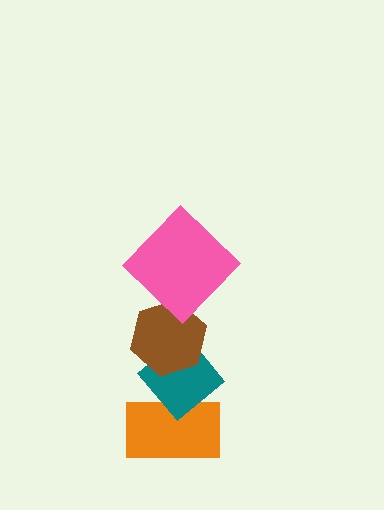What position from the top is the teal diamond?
The teal diamond is 3rd from the top.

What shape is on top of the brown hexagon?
The pink diamond is on top of the brown hexagon.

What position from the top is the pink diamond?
The pink diamond is 1st from the top.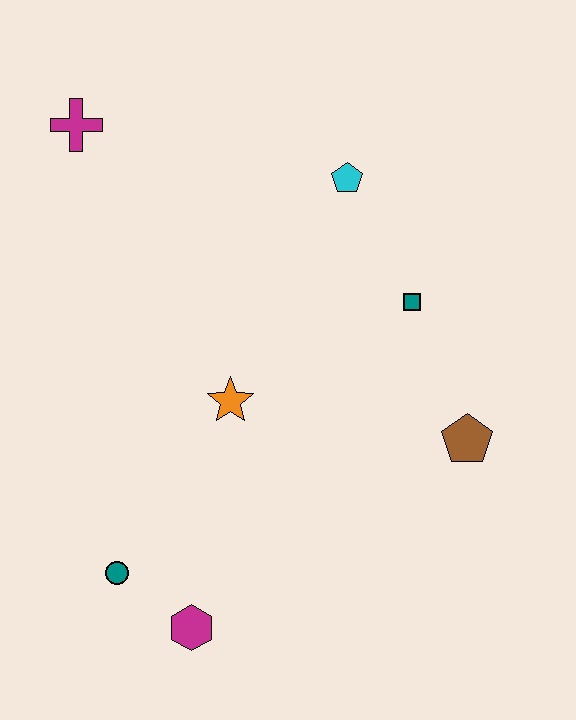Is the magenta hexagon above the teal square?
No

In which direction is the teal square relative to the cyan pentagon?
The teal square is below the cyan pentagon.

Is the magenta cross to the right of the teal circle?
No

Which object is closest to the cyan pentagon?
The teal square is closest to the cyan pentagon.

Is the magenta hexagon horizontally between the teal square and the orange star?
No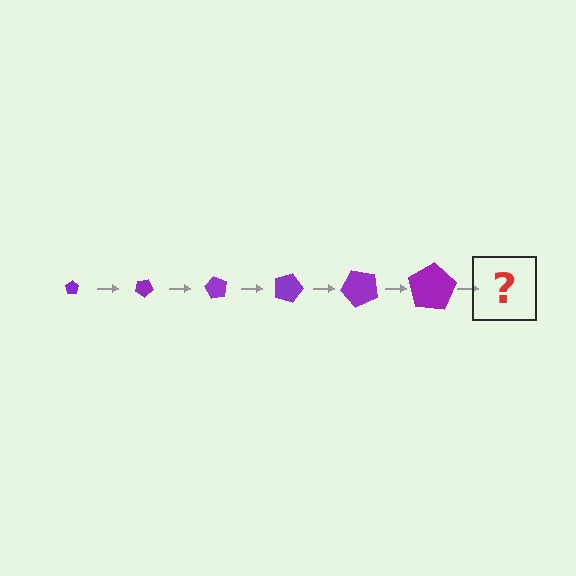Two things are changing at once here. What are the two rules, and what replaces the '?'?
The two rules are that the pentagon grows larger each step and it rotates 30 degrees each step. The '?' should be a pentagon, larger than the previous one and rotated 180 degrees from the start.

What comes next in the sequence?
The next element should be a pentagon, larger than the previous one and rotated 180 degrees from the start.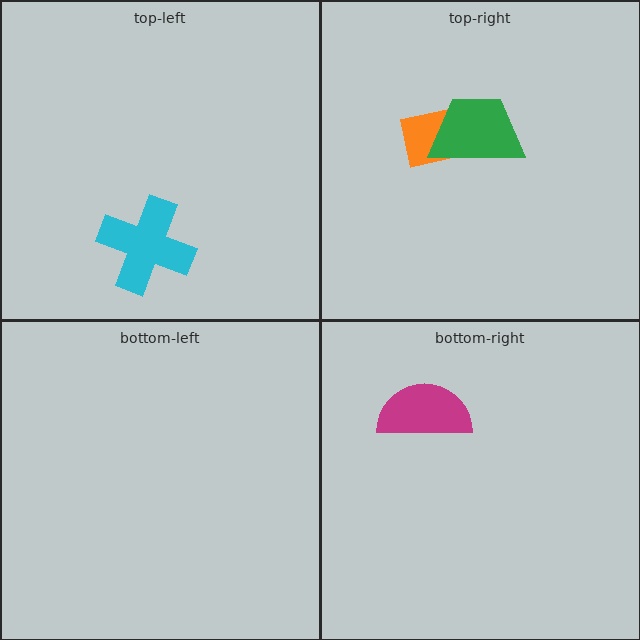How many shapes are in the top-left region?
1.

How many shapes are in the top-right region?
2.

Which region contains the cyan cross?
The top-left region.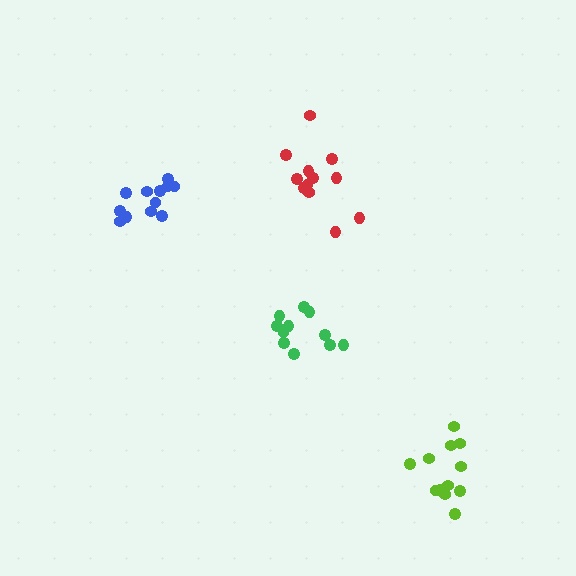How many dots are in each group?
Group 1: 12 dots, Group 2: 11 dots, Group 3: 12 dots, Group 4: 12 dots (47 total).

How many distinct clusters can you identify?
There are 4 distinct clusters.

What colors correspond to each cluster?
The clusters are colored: blue, green, red, lime.